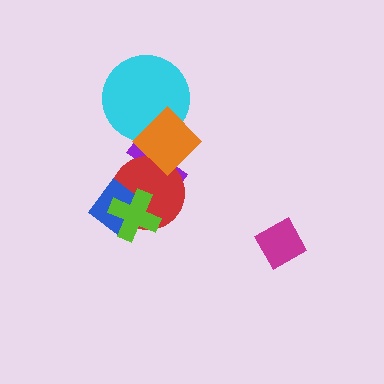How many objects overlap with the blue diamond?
2 objects overlap with the blue diamond.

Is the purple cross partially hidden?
Yes, it is partially covered by another shape.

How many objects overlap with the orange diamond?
3 objects overlap with the orange diamond.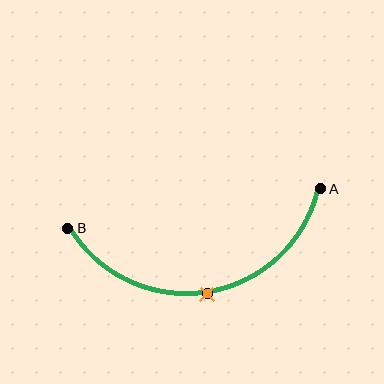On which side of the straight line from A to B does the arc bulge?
The arc bulges below the straight line connecting A and B.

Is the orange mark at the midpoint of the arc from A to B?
Yes. The orange mark lies on the arc at equal arc-length from both A and B — it is the arc midpoint.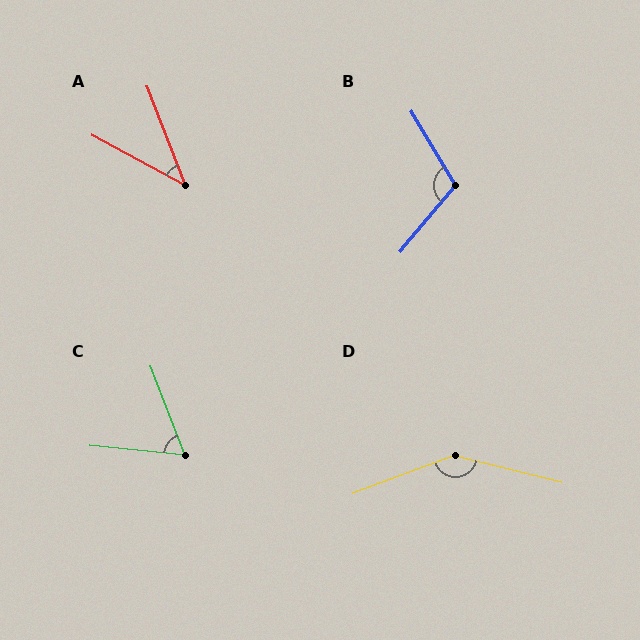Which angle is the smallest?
A, at approximately 40 degrees.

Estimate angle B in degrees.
Approximately 109 degrees.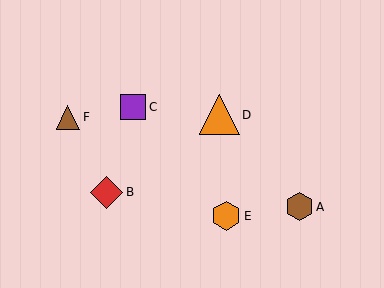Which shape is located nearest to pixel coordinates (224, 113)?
The orange triangle (labeled D) at (219, 115) is nearest to that location.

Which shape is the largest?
The orange triangle (labeled D) is the largest.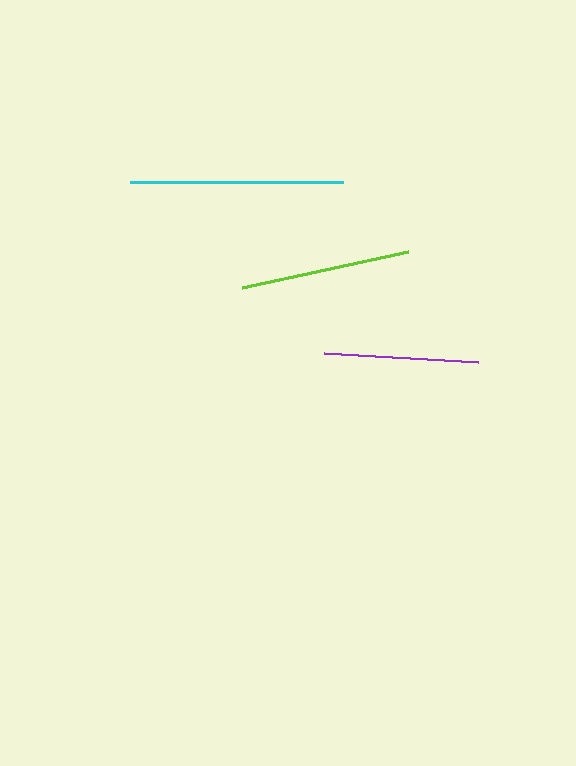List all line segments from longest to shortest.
From longest to shortest: cyan, lime, purple.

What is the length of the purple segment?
The purple segment is approximately 154 pixels long.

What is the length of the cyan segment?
The cyan segment is approximately 213 pixels long.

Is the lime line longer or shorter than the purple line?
The lime line is longer than the purple line.